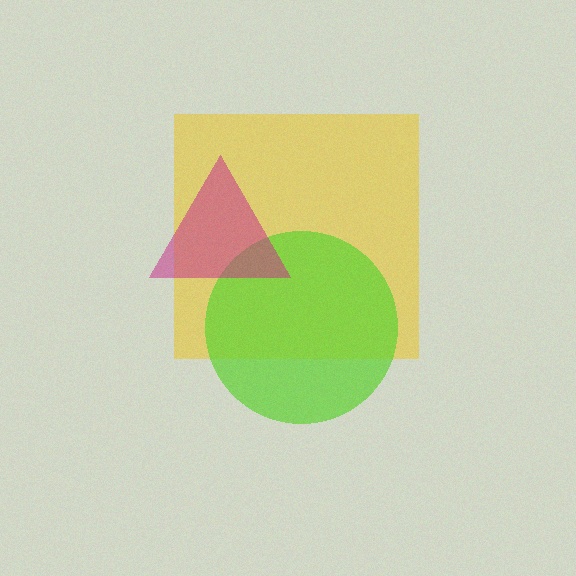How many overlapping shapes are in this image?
There are 3 overlapping shapes in the image.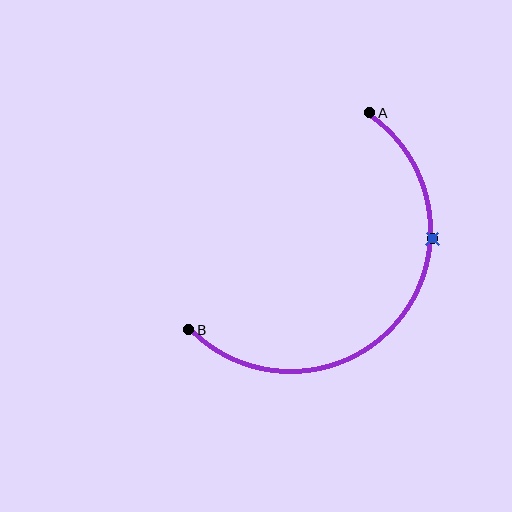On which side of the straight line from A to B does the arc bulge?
The arc bulges below and to the right of the straight line connecting A and B.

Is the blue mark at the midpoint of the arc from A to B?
No. The blue mark lies on the arc but is closer to endpoint A. The arc midpoint would be at the point on the curve equidistant along the arc from both A and B.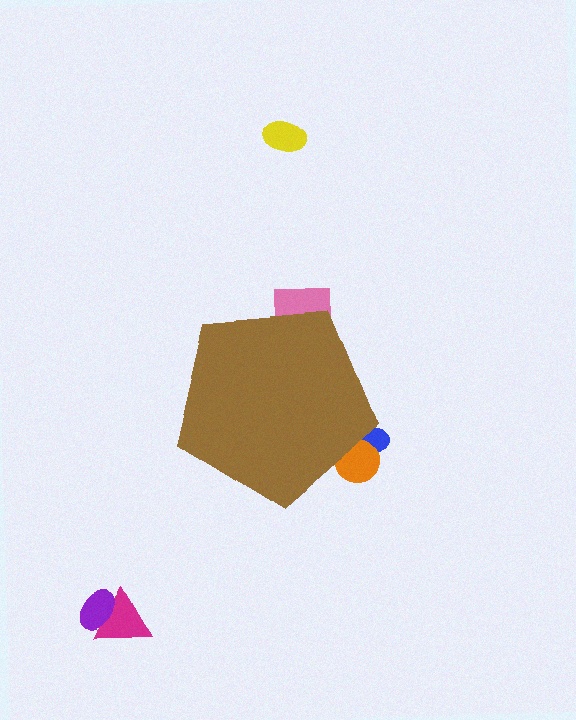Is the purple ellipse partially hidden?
No, the purple ellipse is fully visible.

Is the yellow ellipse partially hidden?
No, the yellow ellipse is fully visible.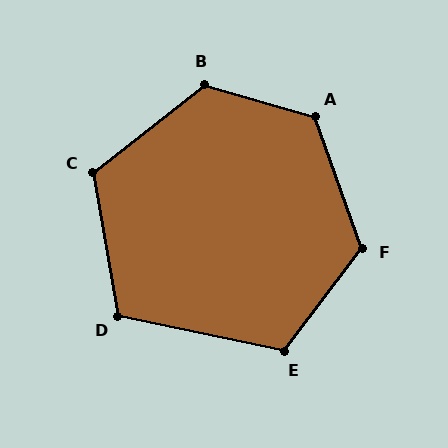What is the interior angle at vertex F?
Approximately 123 degrees (obtuse).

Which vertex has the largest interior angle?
A, at approximately 126 degrees.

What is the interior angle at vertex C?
Approximately 118 degrees (obtuse).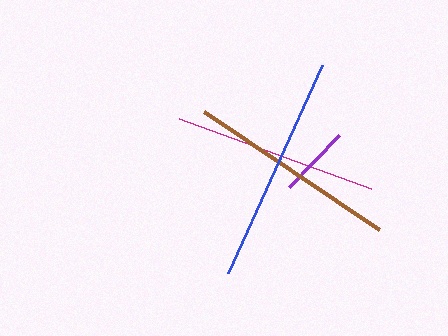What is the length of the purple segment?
The purple segment is approximately 72 pixels long.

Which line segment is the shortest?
The purple line is the shortest at approximately 72 pixels.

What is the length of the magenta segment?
The magenta segment is approximately 204 pixels long.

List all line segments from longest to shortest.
From longest to shortest: blue, brown, magenta, purple.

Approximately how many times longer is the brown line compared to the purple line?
The brown line is approximately 2.9 times the length of the purple line.